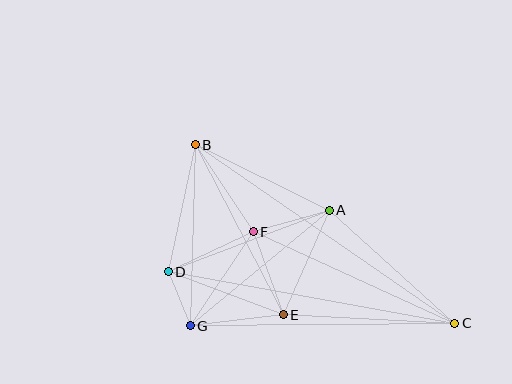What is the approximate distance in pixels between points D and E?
The distance between D and E is approximately 123 pixels.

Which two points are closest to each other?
Points D and G are closest to each other.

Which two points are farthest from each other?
Points B and C are farthest from each other.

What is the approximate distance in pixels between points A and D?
The distance between A and D is approximately 173 pixels.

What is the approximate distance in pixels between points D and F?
The distance between D and F is approximately 94 pixels.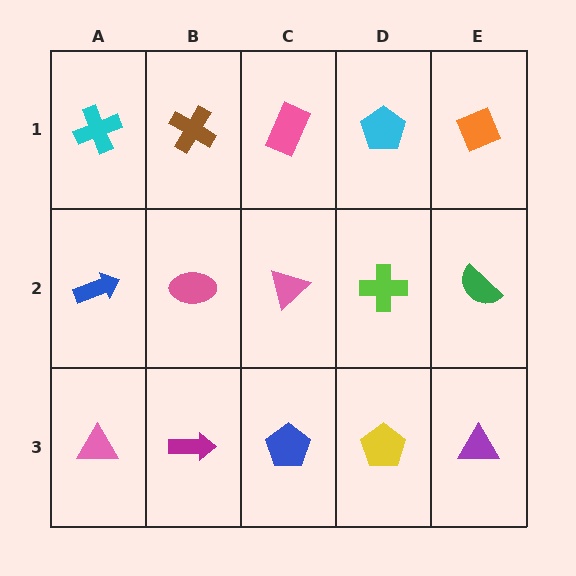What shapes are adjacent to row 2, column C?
A pink rectangle (row 1, column C), a blue pentagon (row 3, column C), a pink ellipse (row 2, column B), a lime cross (row 2, column D).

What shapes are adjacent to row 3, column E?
A green semicircle (row 2, column E), a yellow pentagon (row 3, column D).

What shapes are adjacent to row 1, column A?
A blue arrow (row 2, column A), a brown cross (row 1, column B).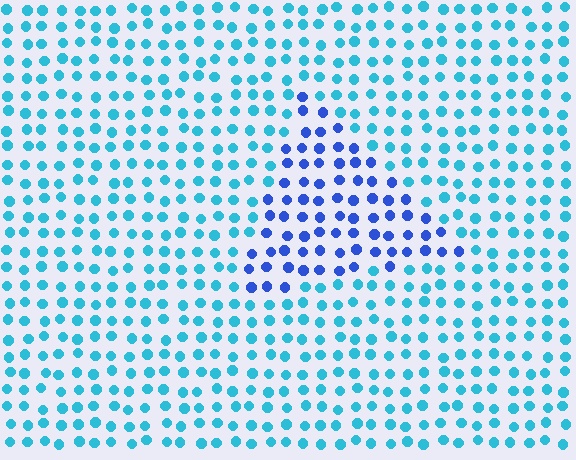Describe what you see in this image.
The image is filled with small cyan elements in a uniform arrangement. A triangle-shaped region is visible where the elements are tinted to a slightly different hue, forming a subtle color boundary.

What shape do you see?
I see a triangle.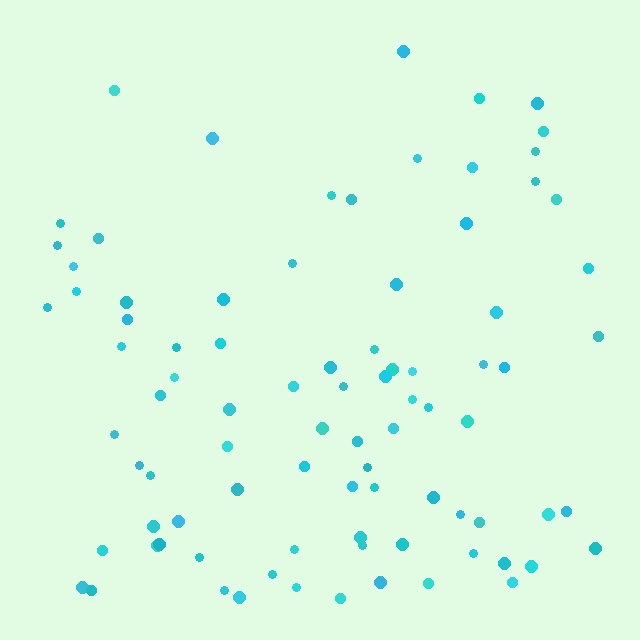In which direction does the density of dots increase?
From top to bottom, with the bottom side densest.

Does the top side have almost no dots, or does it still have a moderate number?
Still a moderate number, just noticeably fewer than the bottom.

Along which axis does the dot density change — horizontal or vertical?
Vertical.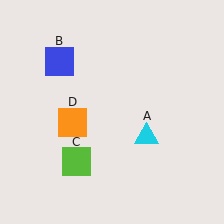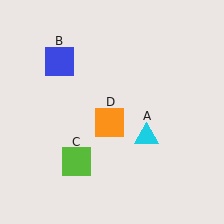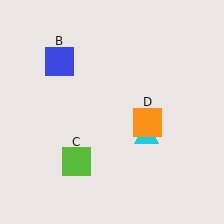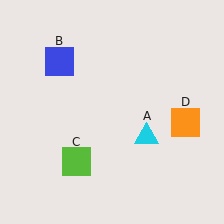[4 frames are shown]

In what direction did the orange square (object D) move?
The orange square (object D) moved right.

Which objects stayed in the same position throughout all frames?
Cyan triangle (object A) and blue square (object B) and lime square (object C) remained stationary.